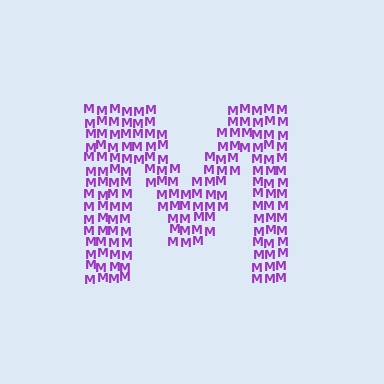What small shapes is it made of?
It is made of small letter M's.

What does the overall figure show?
The overall figure shows the letter M.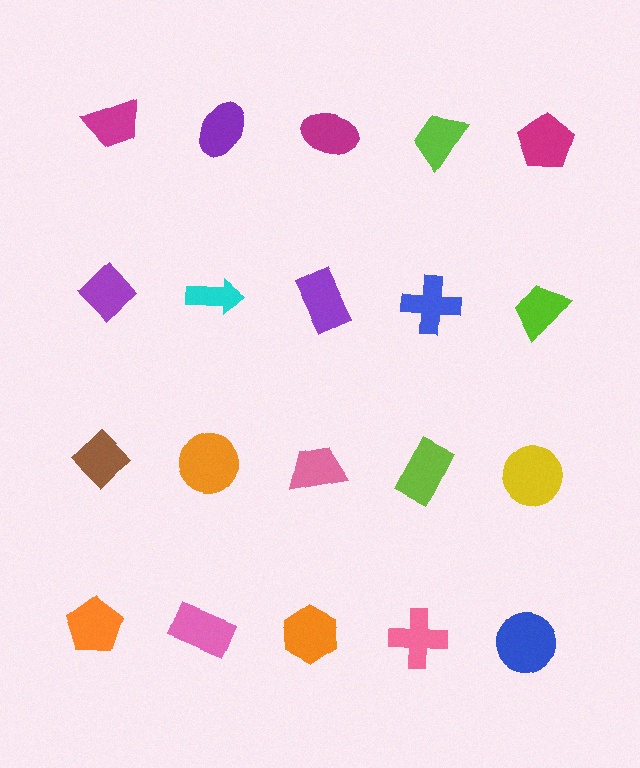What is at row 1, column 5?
A magenta pentagon.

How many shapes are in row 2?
5 shapes.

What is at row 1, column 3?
A magenta ellipse.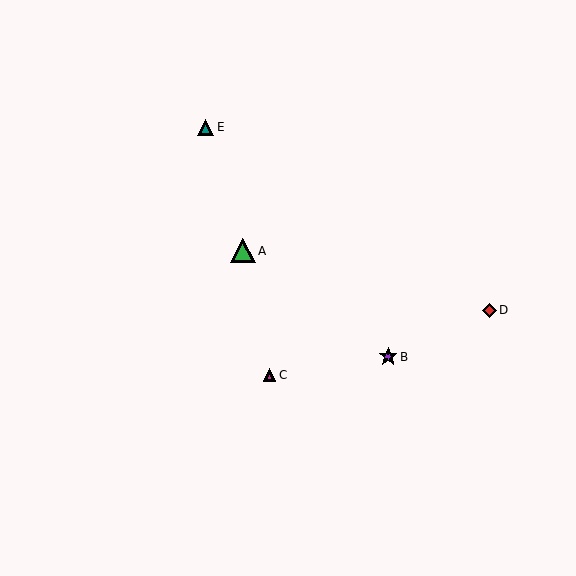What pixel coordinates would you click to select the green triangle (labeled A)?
Click at (243, 251) to select the green triangle A.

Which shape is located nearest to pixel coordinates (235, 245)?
The green triangle (labeled A) at (243, 251) is nearest to that location.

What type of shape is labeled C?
Shape C is a magenta triangle.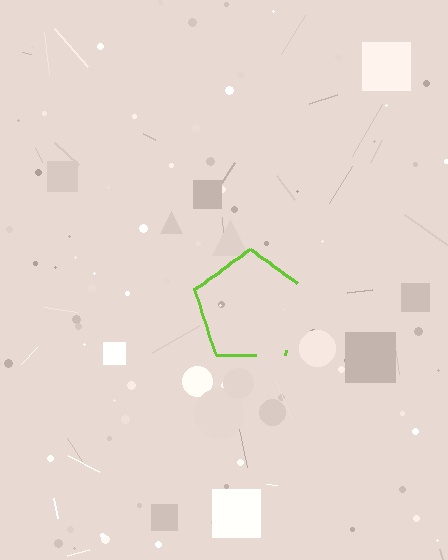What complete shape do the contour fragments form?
The contour fragments form a pentagon.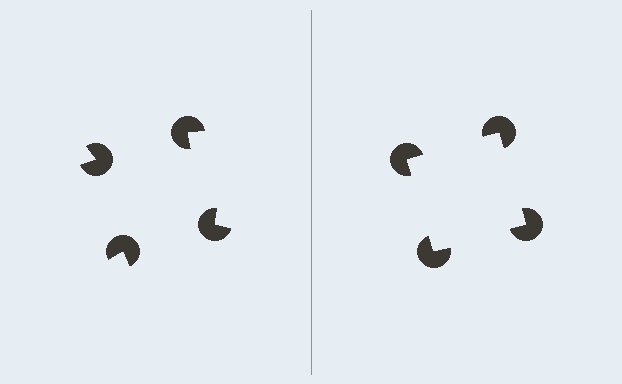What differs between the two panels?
The pac-man discs are positioned identically on both sides; only the wedge orientations differ. On the right they align to a square; on the left they are misaligned.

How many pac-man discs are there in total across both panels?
8 — 4 on each side.